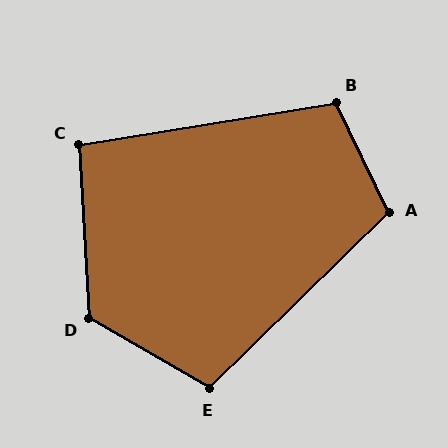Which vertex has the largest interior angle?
D, at approximately 123 degrees.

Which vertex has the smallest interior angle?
C, at approximately 96 degrees.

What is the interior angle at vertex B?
Approximately 106 degrees (obtuse).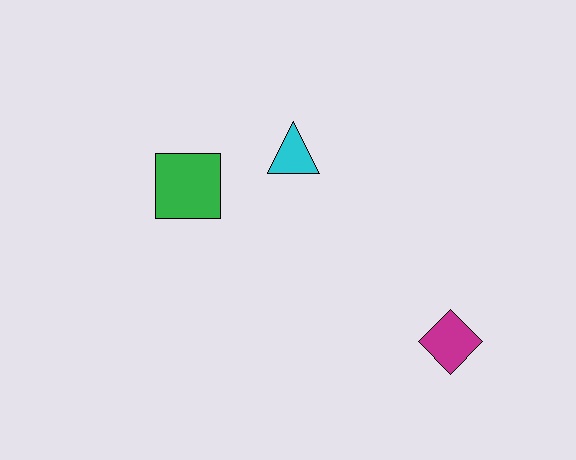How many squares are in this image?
There is 1 square.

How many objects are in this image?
There are 3 objects.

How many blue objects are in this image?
There are no blue objects.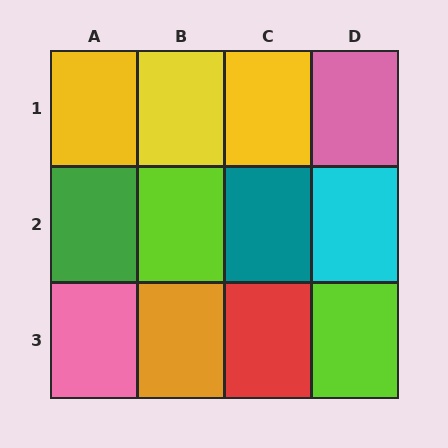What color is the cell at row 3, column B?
Orange.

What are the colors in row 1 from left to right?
Yellow, yellow, yellow, pink.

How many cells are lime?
2 cells are lime.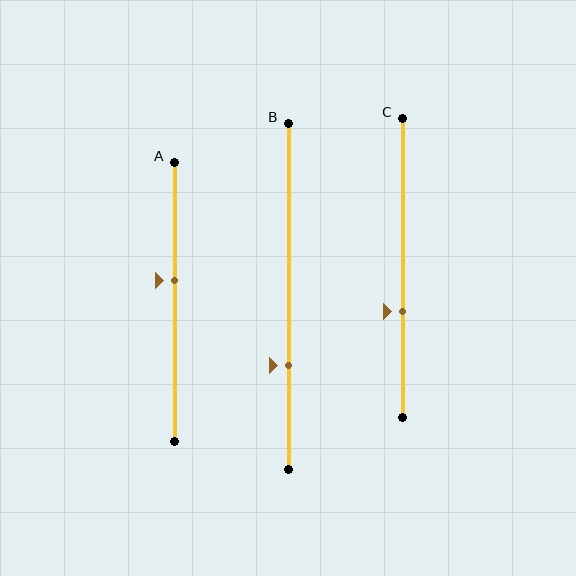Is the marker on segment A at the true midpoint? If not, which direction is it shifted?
No, the marker on segment A is shifted upward by about 8% of the segment length.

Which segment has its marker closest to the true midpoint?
Segment A has its marker closest to the true midpoint.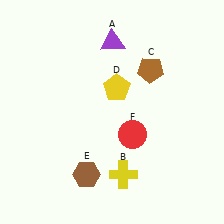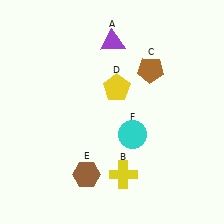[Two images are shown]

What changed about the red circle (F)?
In Image 1, F is red. In Image 2, it changed to cyan.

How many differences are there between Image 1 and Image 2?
There is 1 difference between the two images.